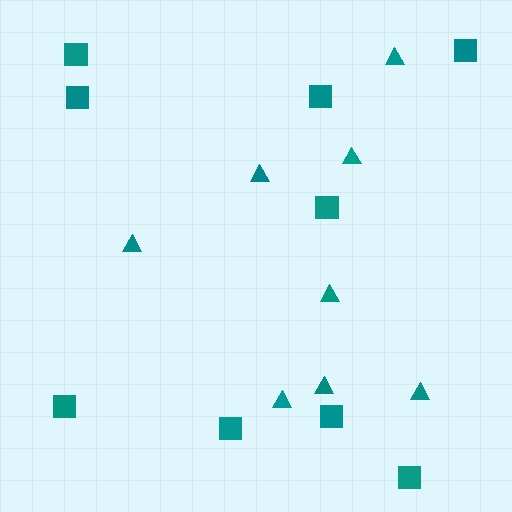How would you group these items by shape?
There are 2 groups: one group of squares (9) and one group of triangles (8).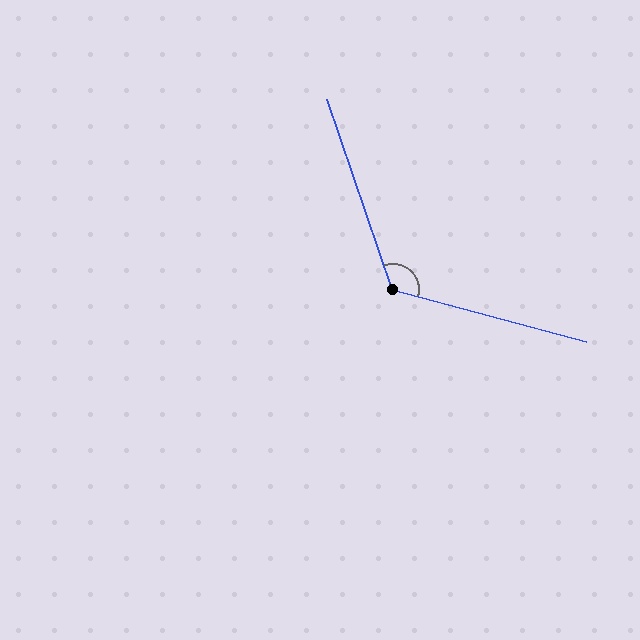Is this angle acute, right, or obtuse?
It is obtuse.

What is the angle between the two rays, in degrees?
Approximately 124 degrees.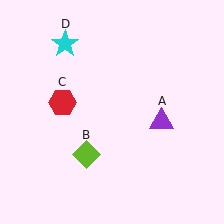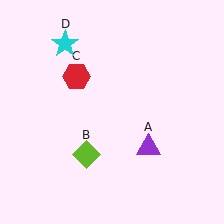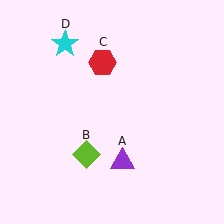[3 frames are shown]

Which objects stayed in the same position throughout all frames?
Lime diamond (object B) and cyan star (object D) remained stationary.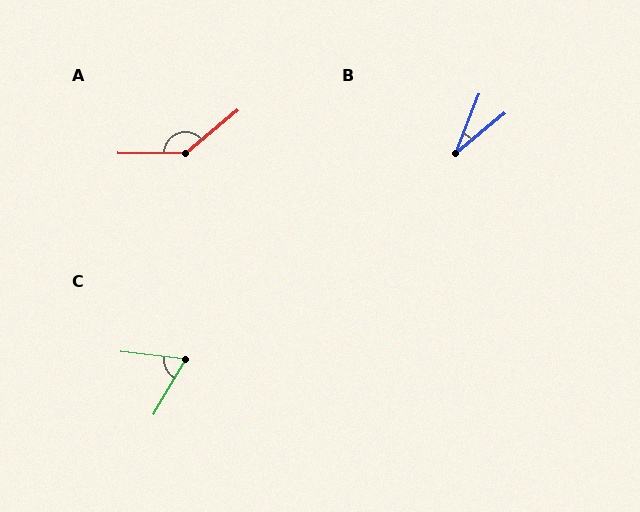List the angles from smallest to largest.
B (29°), C (67°), A (140°).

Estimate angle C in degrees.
Approximately 67 degrees.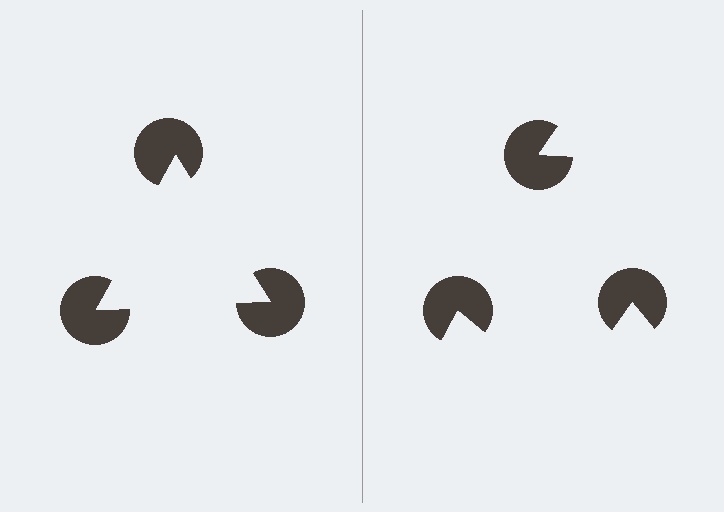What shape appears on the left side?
An illusory triangle.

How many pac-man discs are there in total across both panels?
6 — 3 on each side.